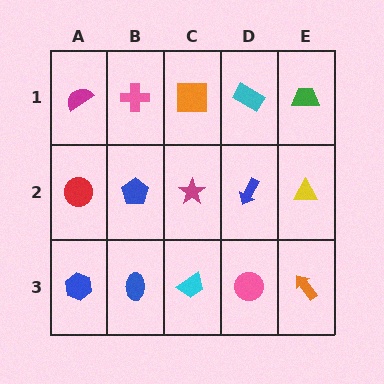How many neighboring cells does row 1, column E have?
2.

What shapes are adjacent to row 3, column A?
A red circle (row 2, column A), a blue ellipse (row 3, column B).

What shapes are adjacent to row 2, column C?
An orange square (row 1, column C), a cyan trapezoid (row 3, column C), a blue pentagon (row 2, column B), a blue arrow (row 2, column D).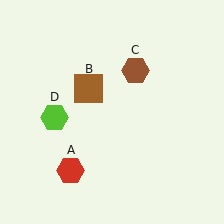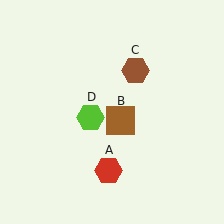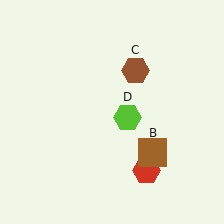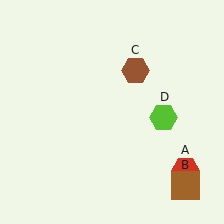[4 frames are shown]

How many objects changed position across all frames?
3 objects changed position: red hexagon (object A), brown square (object B), lime hexagon (object D).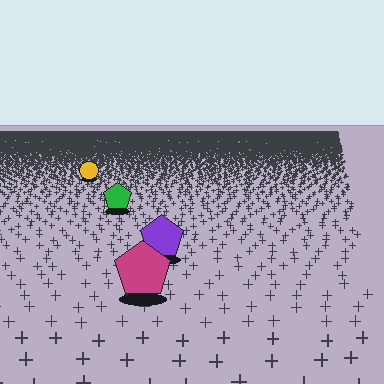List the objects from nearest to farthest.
From nearest to farthest: the magenta pentagon, the purple pentagon, the green pentagon, the yellow circle.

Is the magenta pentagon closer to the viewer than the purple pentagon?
Yes. The magenta pentagon is closer — you can tell from the texture gradient: the ground texture is coarser near it.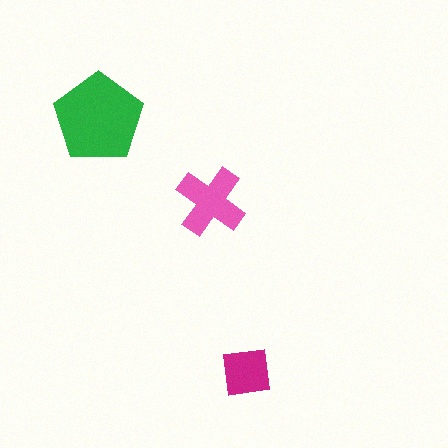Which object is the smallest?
The magenta square.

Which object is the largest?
The green pentagon.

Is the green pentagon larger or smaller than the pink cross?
Larger.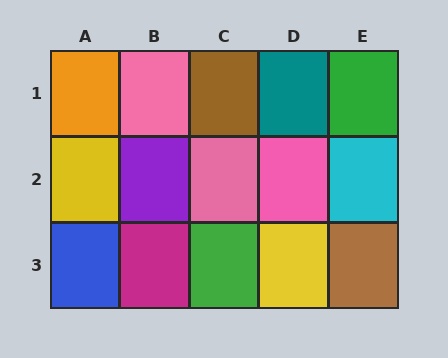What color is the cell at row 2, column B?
Purple.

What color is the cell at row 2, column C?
Pink.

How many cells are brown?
2 cells are brown.